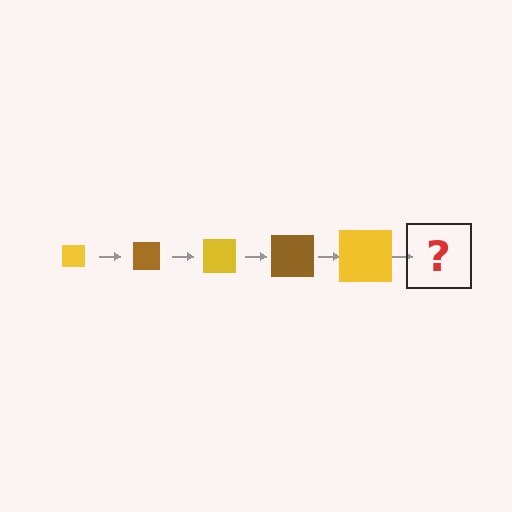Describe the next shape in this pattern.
It should be a brown square, larger than the previous one.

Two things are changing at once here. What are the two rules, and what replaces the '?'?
The two rules are that the square grows larger each step and the color cycles through yellow and brown. The '?' should be a brown square, larger than the previous one.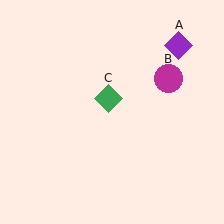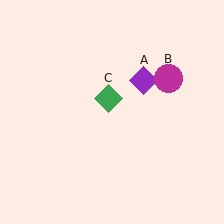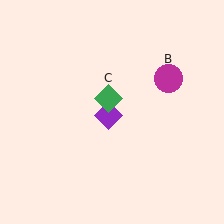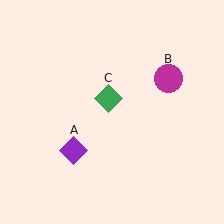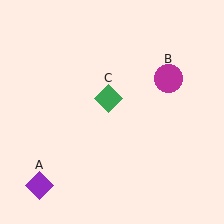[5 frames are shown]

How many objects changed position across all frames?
1 object changed position: purple diamond (object A).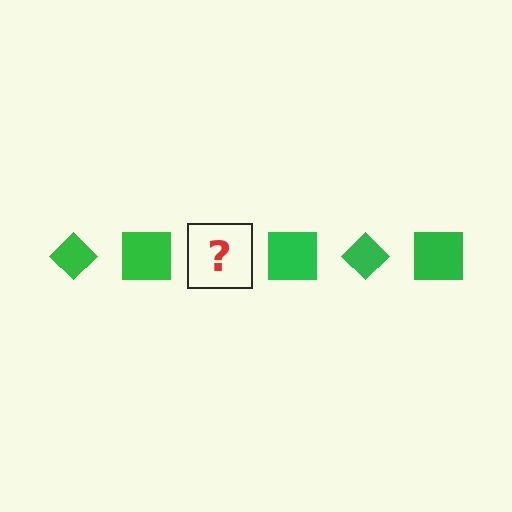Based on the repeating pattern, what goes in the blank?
The blank should be a green diamond.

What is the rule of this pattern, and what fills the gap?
The rule is that the pattern cycles through diamond, square shapes in green. The gap should be filled with a green diamond.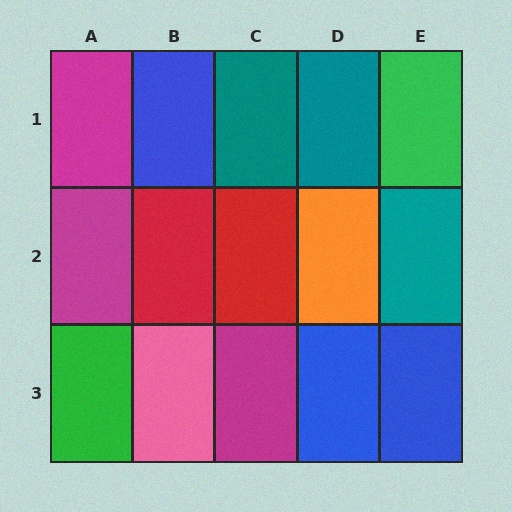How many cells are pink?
1 cell is pink.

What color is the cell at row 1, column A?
Magenta.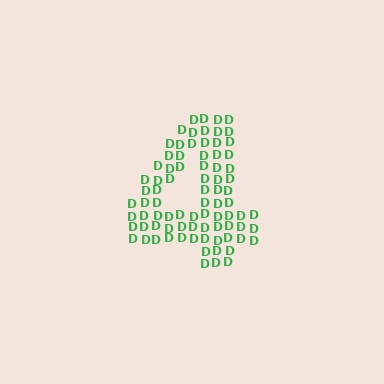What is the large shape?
The large shape is the digit 4.